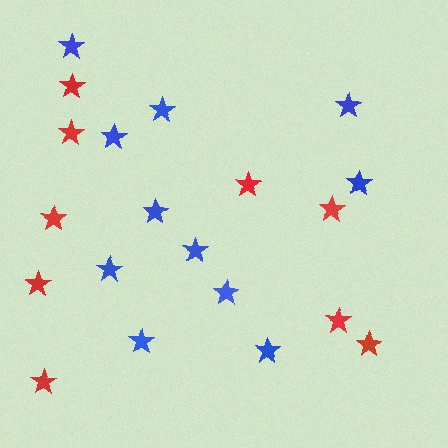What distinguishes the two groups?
There are 2 groups: one group of blue stars (11) and one group of red stars (9).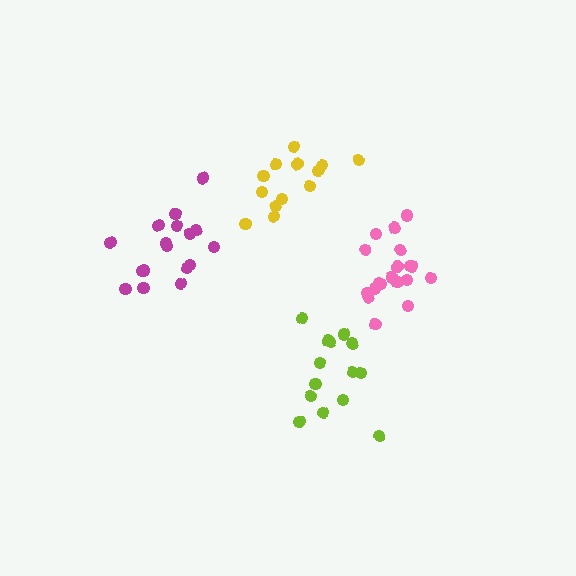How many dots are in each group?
Group 1: 14 dots, Group 2: 17 dots, Group 3: 13 dots, Group 4: 19 dots (63 total).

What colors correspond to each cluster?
The clusters are colored: lime, magenta, yellow, pink.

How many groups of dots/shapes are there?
There are 4 groups.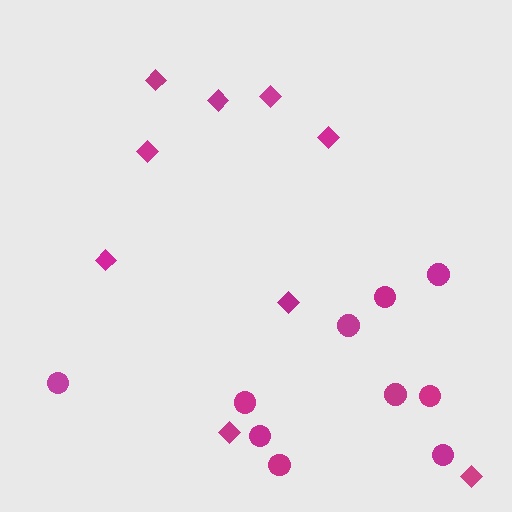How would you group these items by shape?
There are 2 groups: one group of diamonds (9) and one group of circles (10).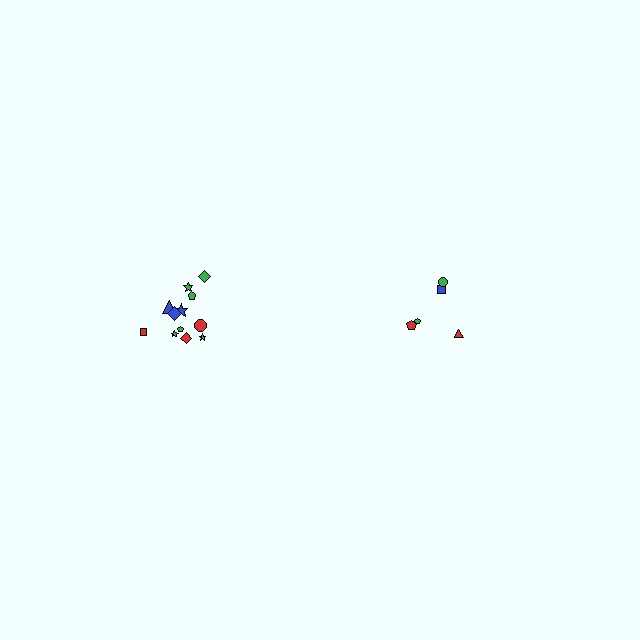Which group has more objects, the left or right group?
The left group.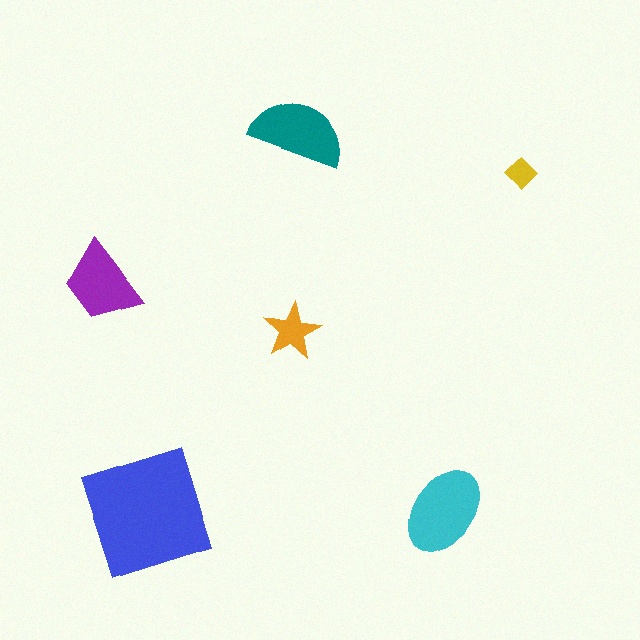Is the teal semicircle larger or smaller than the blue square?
Smaller.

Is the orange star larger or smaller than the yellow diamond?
Larger.